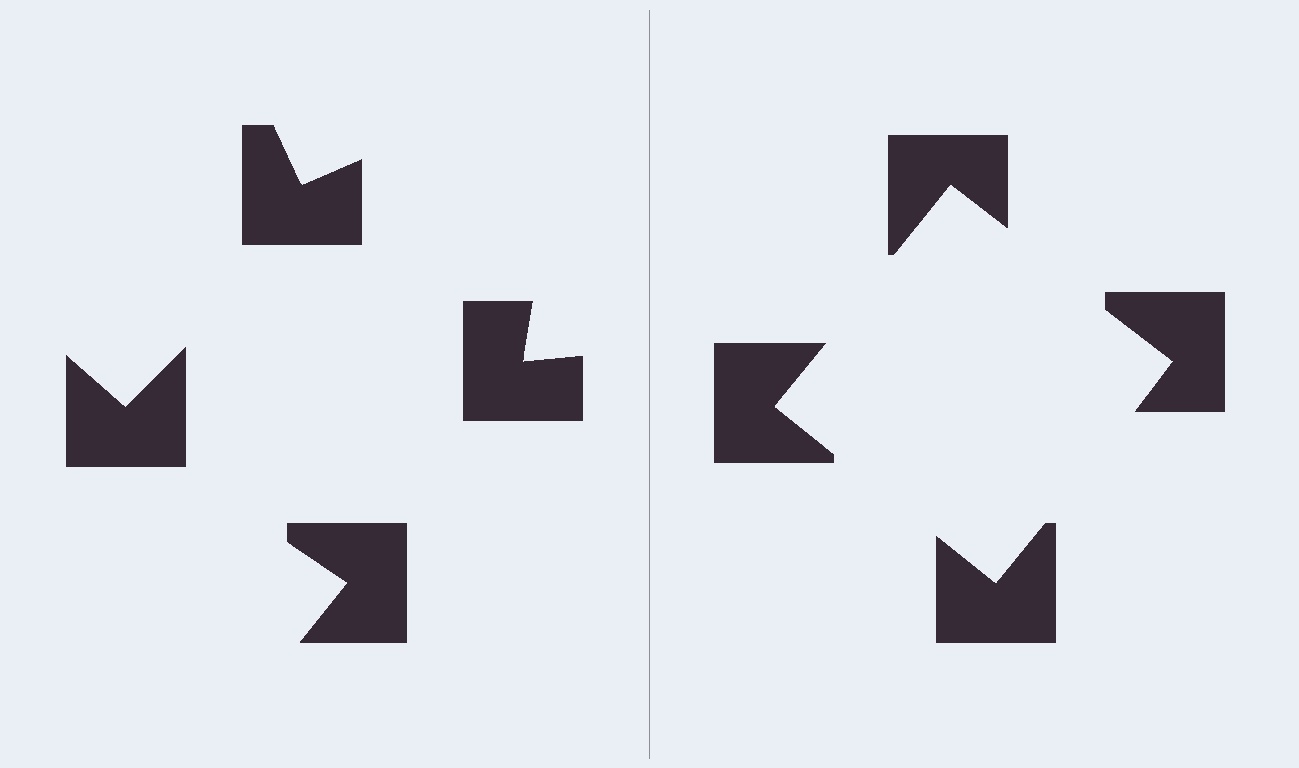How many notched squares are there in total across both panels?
8 — 4 on each side.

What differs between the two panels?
The notched squares are positioned identically on both sides; only the wedge orientations differ. On the right they align to a square; on the left they are misaligned.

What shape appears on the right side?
An illusory square.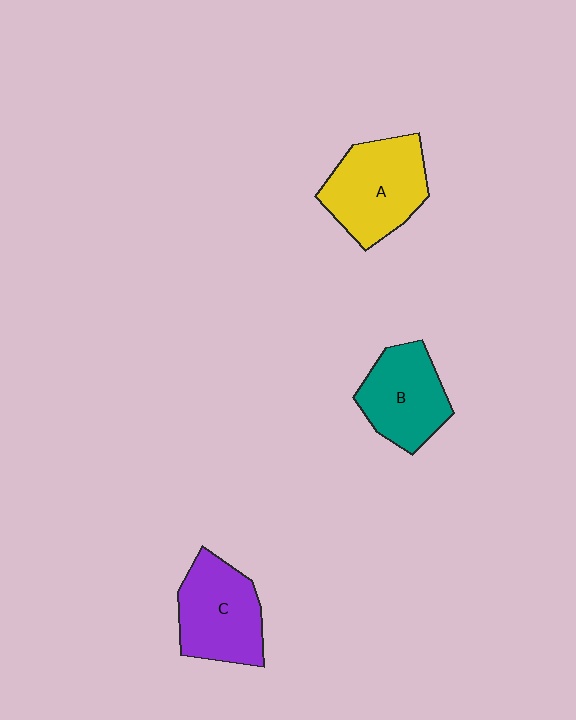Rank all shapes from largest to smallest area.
From largest to smallest: A (yellow), C (purple), B (teal).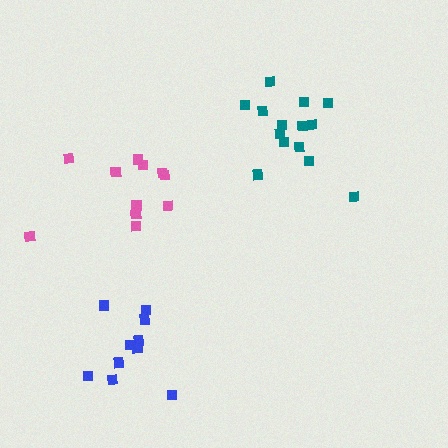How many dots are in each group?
Group 1: 11 dots, Group 2: 14 dots, Group 3: 10 dots (35 total).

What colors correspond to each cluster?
The clusters are colored: pink, teal, blue.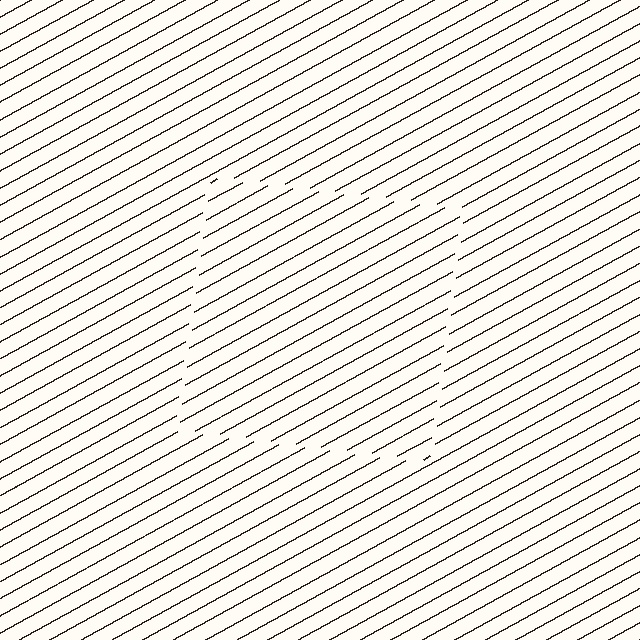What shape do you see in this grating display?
An illusory square. The interior of the shape contains the same grating, shifted by half a period — the contour is defined by the phase discontinuity where line-ends from the inner and outer gratings abut.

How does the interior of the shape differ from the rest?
The interior of the shape contains the same grating, shifted by half a period — the contour is defined by the phase discontinuity where line-ends from the inner and outer gratings abut.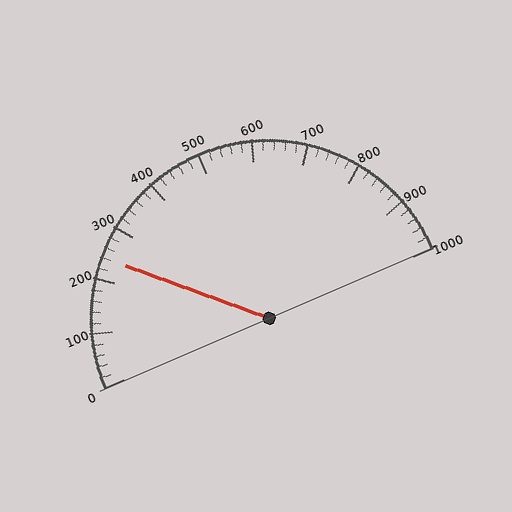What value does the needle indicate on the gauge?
The needle indicates approximately 240.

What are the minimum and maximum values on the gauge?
The gauge ranges from 0 to 1000.